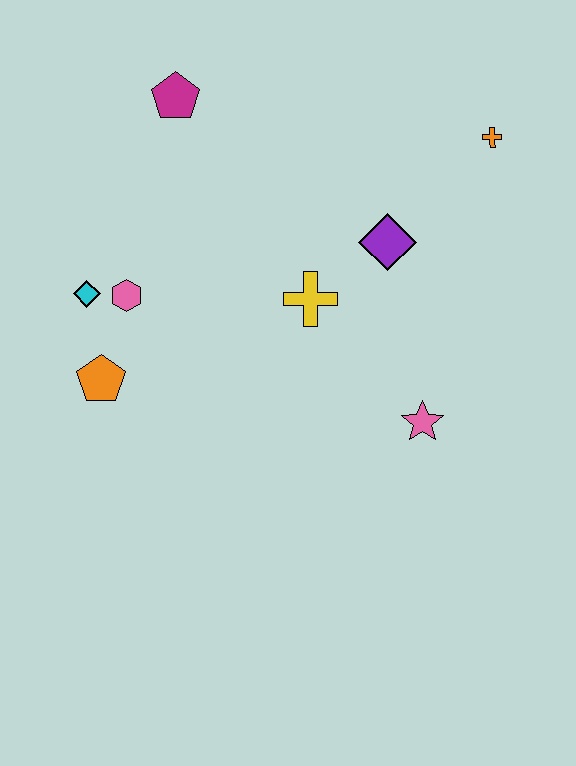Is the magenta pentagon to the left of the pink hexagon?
No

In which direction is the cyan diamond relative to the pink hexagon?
The cyan diamond is to the left of the pink hexagon.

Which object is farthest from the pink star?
The magenta pentagon is farthest from the pink star.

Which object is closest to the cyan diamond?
The pink hexagon is closest to the cyan diamond.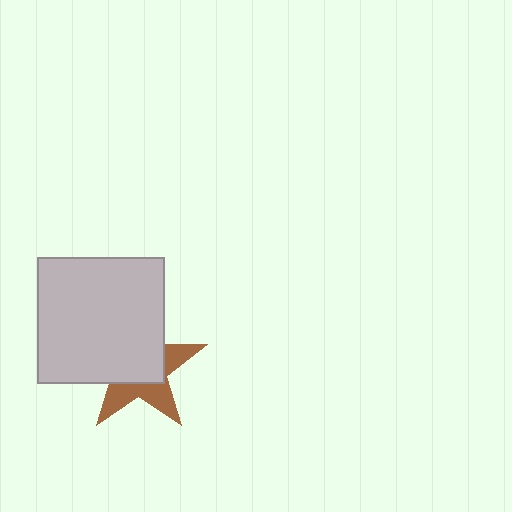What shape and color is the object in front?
The object in front is a light gray square.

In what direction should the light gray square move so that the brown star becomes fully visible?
The light gray square should move toward the upper-left. That is the shortest direction to clear the overlap and leave the brown star fully visible.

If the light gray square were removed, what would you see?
You would see the complete brown star.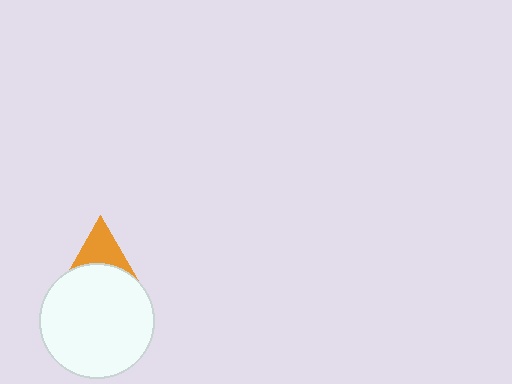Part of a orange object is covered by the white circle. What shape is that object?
It is a triangle.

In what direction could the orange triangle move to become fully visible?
The orange triangle could move up. That would shift it out from behind the white circle entirely.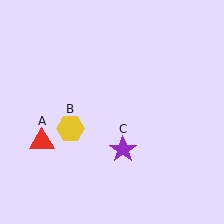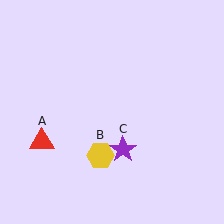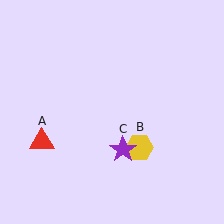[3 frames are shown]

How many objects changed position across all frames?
1 object changed position: yellow hexagon (object B).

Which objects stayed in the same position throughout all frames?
Red triangle (object A) and purple star (object C) remained stationary.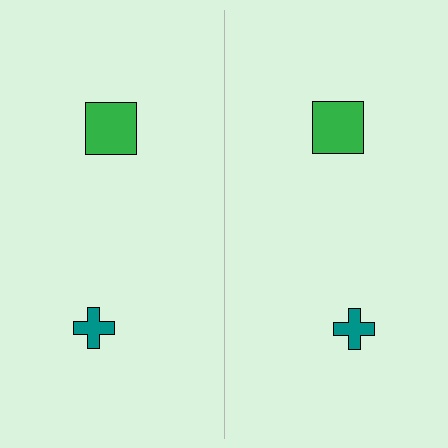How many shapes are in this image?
There are 4 shapes in this image.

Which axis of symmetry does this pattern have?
The pattern has a vertical axis of symmetry running through the center of the image.